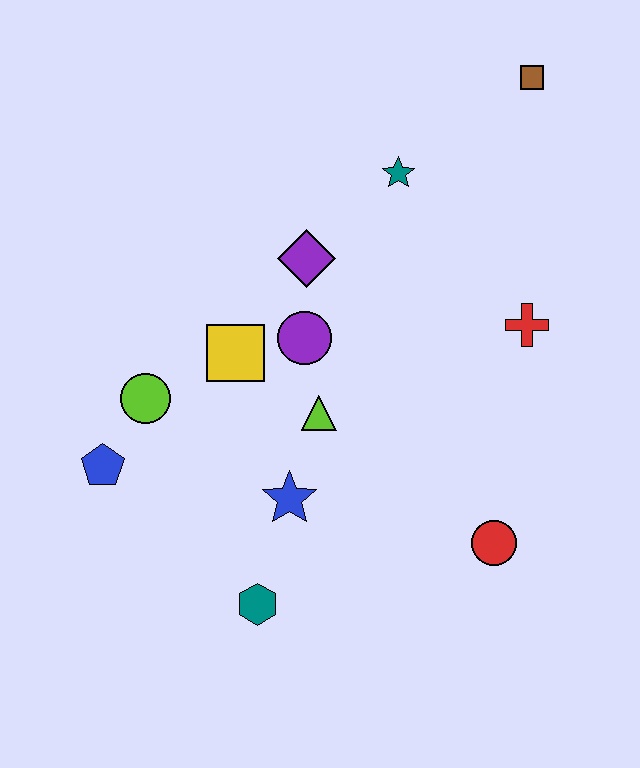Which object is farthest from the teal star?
The teal hexagon is farthest from the teal star.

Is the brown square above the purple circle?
Yes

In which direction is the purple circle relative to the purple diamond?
The purple circle is below the purple diamond.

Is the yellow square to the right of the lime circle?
Yes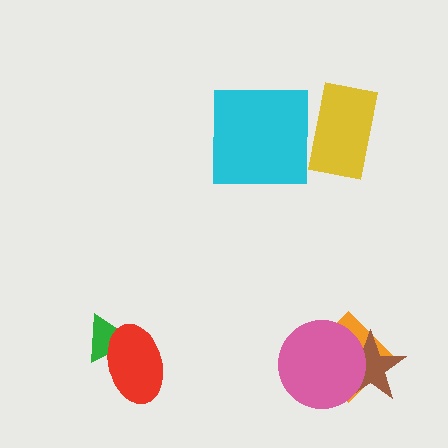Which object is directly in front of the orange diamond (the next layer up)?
The brown star is directly in front of the orange diamond.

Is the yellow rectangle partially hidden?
No, no other shape covers it.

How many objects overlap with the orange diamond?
2 objects overlap with the orange diamond.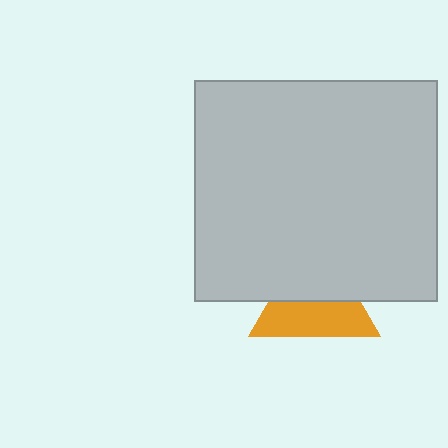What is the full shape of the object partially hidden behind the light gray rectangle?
The partially hidden object is an orange triangle.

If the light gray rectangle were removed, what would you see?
You would see the complete orange triangle.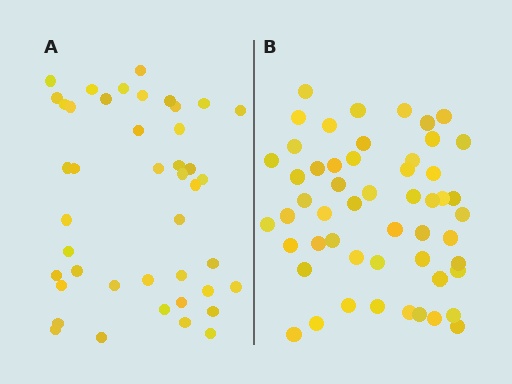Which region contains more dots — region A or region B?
Region B (the right region) has more dots.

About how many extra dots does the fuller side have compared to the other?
Region B has roughly 10 or so more dots than region A.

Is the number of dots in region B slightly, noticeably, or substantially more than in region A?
Region B has only slightly more — the two regions are fairly close. The ratio is roughly 1.2 to 1.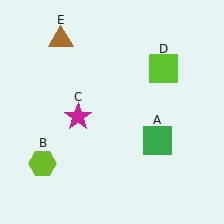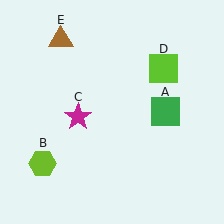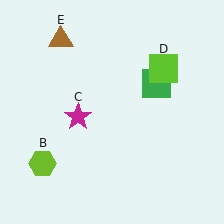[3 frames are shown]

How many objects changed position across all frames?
1 object changed position: green square (object A).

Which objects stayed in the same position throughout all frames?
Lime hexagon (object B) and magenta star (object C) and lime square (object D) and brown triangle (object E) remained stationary.